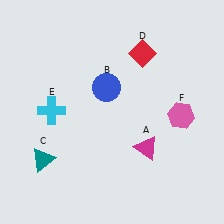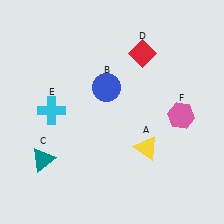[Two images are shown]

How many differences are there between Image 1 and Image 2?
There is 1 difference between the two images.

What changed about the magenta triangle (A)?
In Image 1, A is magenta. In Image 2, it changed to yellow.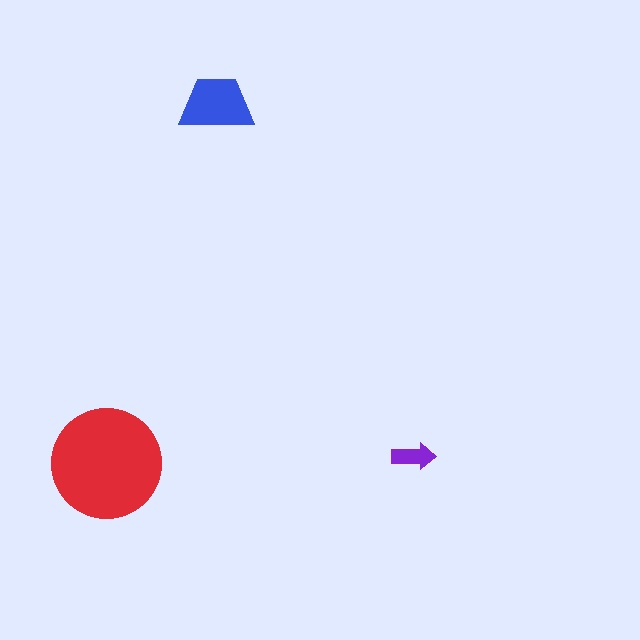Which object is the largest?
The red circle.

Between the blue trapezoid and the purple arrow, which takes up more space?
The blue trapezoid.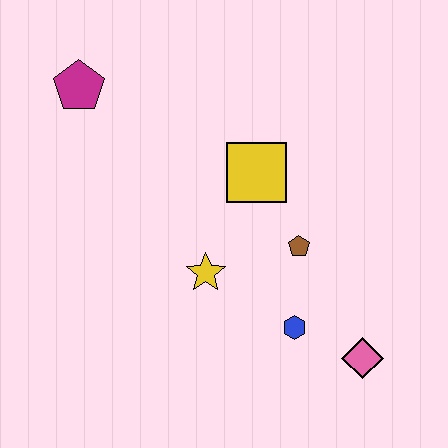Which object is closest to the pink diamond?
The blue hexagon is closest to the pink diamond.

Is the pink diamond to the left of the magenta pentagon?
No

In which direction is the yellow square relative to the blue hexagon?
The yellow square is above the blue hexagon.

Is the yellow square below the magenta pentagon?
Yes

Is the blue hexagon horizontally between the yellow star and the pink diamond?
Yes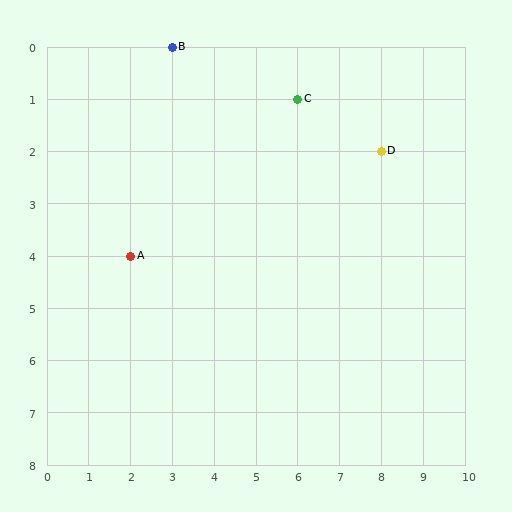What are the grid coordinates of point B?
Point B is at grid coordinates (3, 0).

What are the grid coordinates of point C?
Point C is at grid coordinates (6, 1).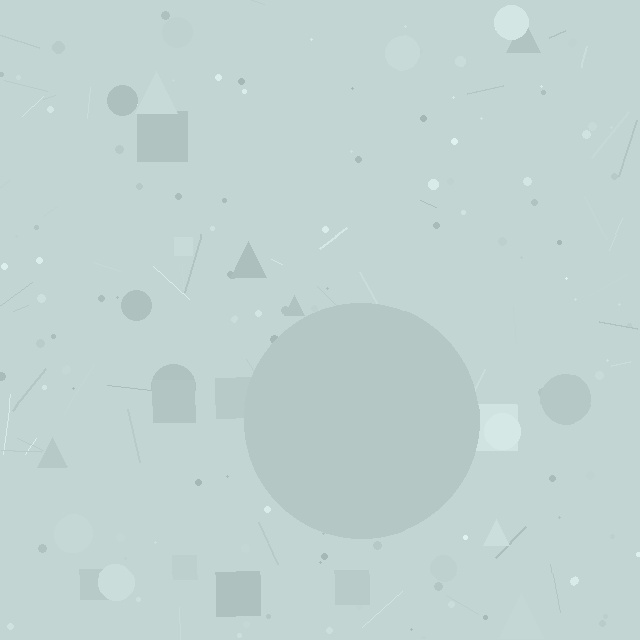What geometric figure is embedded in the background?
A circle is embedded in the background.